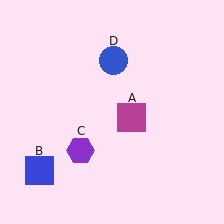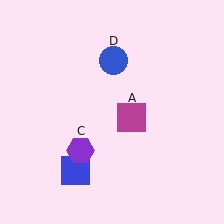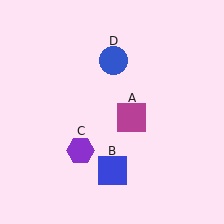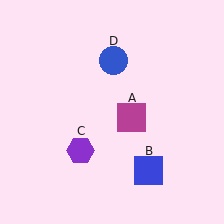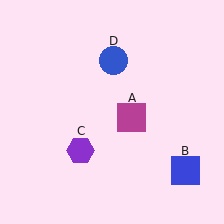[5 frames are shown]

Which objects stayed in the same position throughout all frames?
Magenta square (object A) and purple hexagon (object C) and blue circle (object D) remained stationary.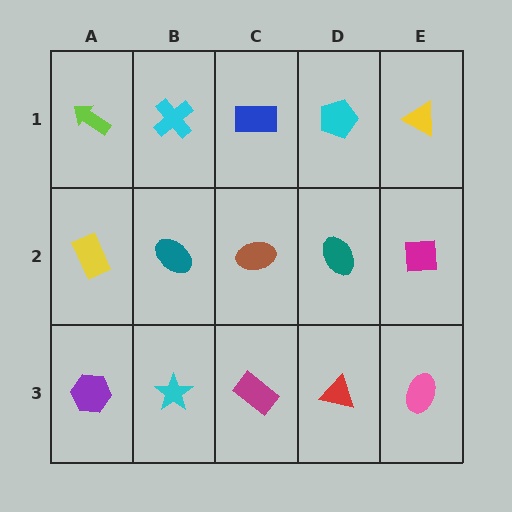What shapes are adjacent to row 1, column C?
A brown ellipse (row 2, column C), a cyan cross (row 1, column B), a cyan pentagon (row 1, column D).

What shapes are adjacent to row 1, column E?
A magenta square (row 2, column E), a cyan pentagon (row 1, column D).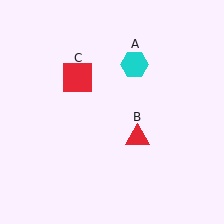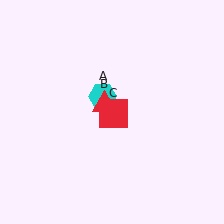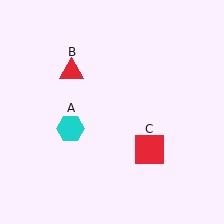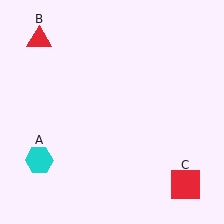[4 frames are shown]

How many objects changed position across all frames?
3 objects changed position: cyan hexagon (object A), red triangle (object B), red square (object C).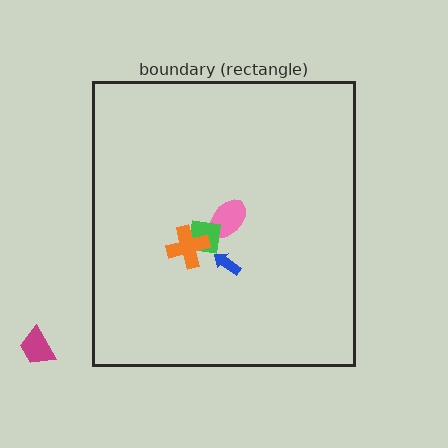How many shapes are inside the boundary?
4 inside, 1 outside.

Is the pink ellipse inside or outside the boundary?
Inside.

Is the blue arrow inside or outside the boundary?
Inside.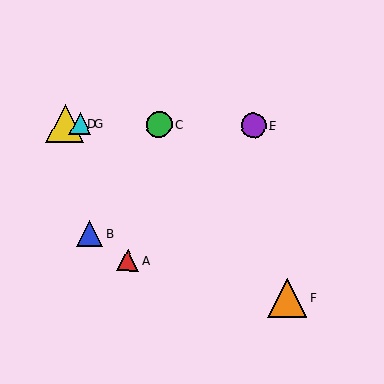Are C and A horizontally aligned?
No, C is at y≈124 and A is at y≈260.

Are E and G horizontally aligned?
Yes, both are at y≈125.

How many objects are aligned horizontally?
4 objects (C, D, E, G) are aligned horizontally.